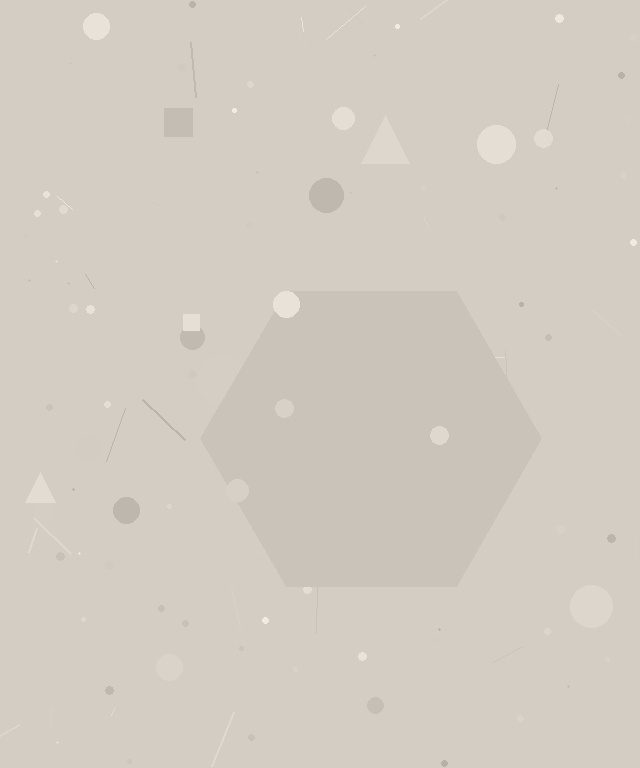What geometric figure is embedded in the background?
A hexagon is embedded in the background.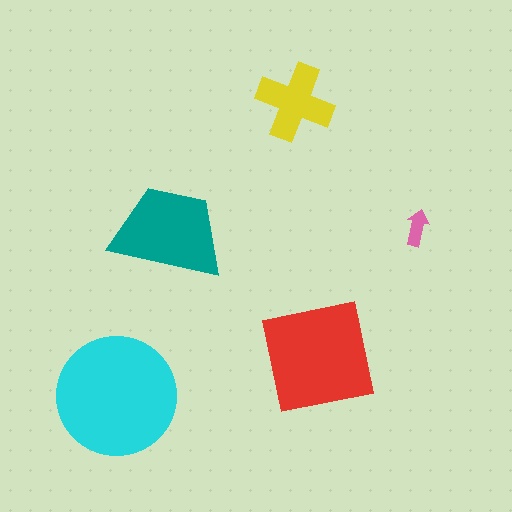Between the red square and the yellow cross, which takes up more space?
The red square.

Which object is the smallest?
The pink arrow.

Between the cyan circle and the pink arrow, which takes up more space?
The cyan circle.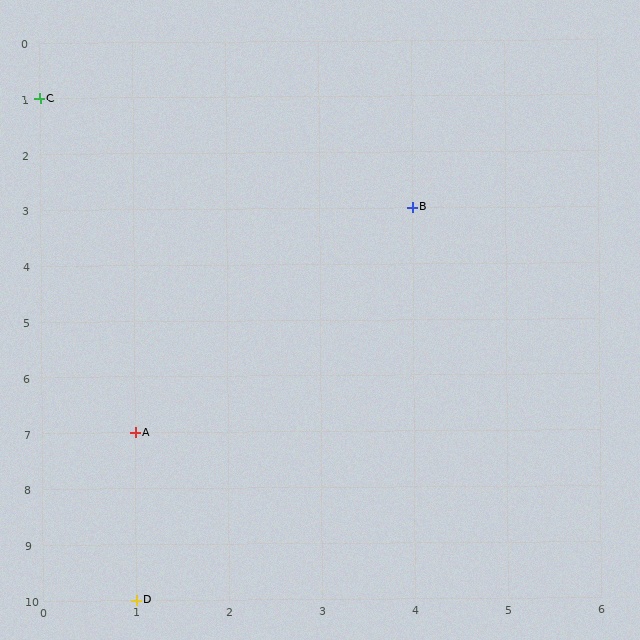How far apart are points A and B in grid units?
Points A and B are 3 columns and 4 rows apart (about 5.0 grid units diagonally).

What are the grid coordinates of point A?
Point A is at grid coordinates (1, 7).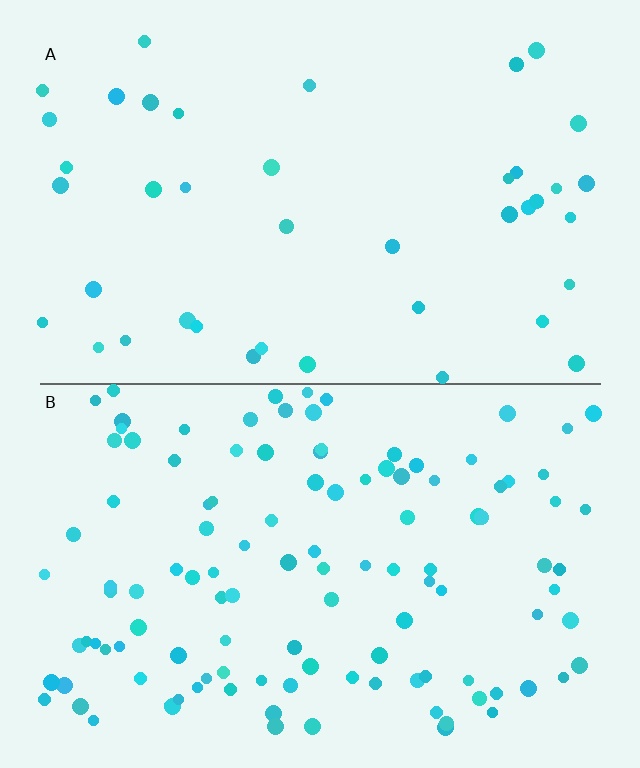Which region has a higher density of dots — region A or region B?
B (the bottom).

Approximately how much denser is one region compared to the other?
Approximately 2.9× — region B over region A.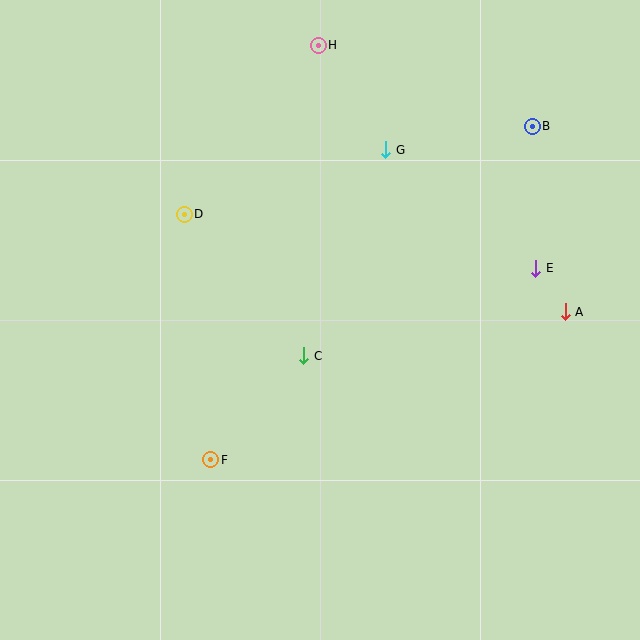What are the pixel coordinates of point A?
Point A is at (565, 312).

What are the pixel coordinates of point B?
Point B is at (532, 127).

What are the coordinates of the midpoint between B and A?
The midpoint between B and A is at (549, 219).